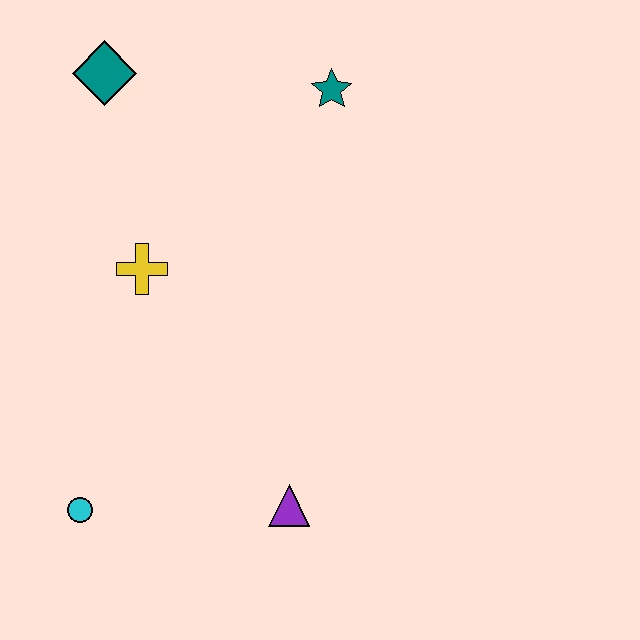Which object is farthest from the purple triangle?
The teal diamond is farthest from the purple triangle.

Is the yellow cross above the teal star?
No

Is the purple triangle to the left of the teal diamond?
No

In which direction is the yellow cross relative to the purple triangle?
The yellow cross is above the purple triangle.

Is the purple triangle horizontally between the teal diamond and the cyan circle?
No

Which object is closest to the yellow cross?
The teal diamond is closest to the yellow cross.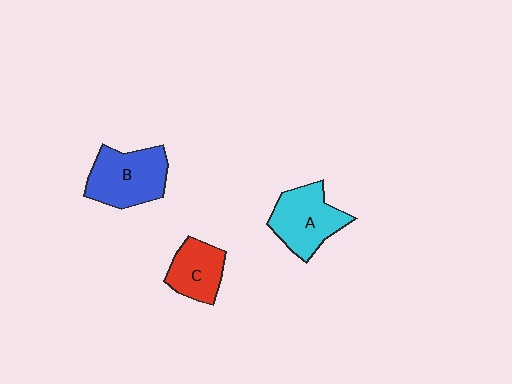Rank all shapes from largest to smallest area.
From largest to smallest: B (blue), A (cyan), C (red).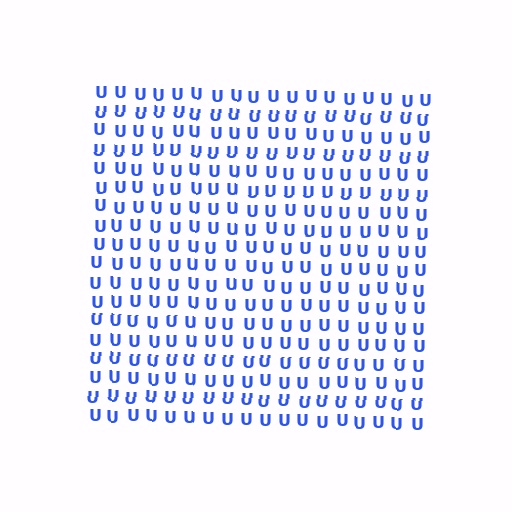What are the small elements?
The small elements are letter U's.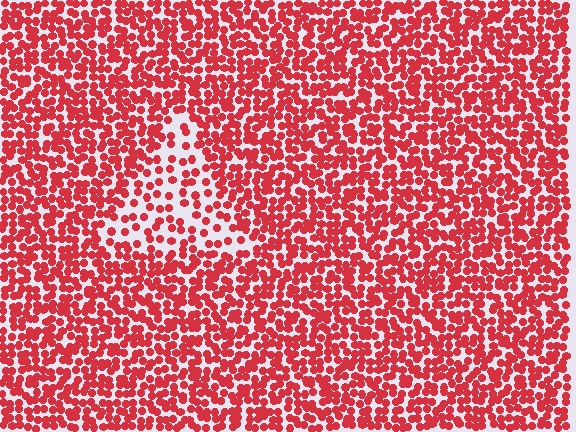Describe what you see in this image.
The image contains small red elements arranged at two different densities. A triangle-shaped region is visible where the elements are less densely packed than the surrounding area.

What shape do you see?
I see a triangle.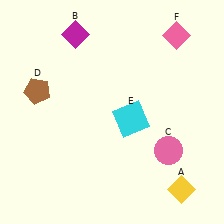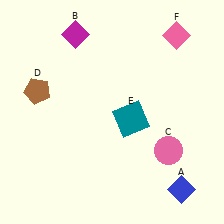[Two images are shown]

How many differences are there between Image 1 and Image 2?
There are 2 differences between the two images.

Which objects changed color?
A changed from yellow to blue. E changed from cyan to teal.